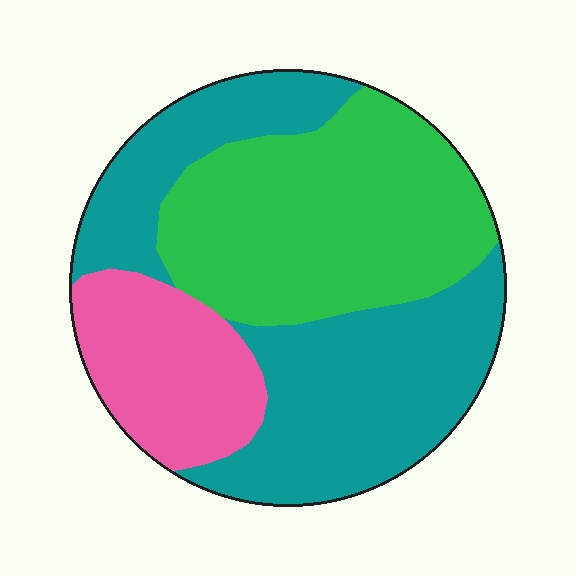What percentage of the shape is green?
Green takes up about three eighths (3/8) of the shape.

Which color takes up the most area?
Teal, at roughly 45%.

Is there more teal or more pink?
Teal.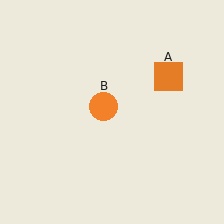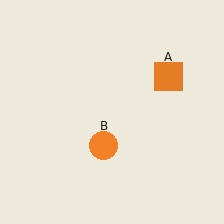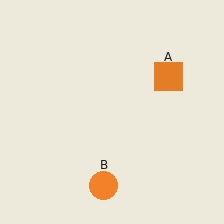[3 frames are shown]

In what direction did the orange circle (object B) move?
The orange circle (object B) moved down.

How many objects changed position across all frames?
1 object changed position: orange circle (object B).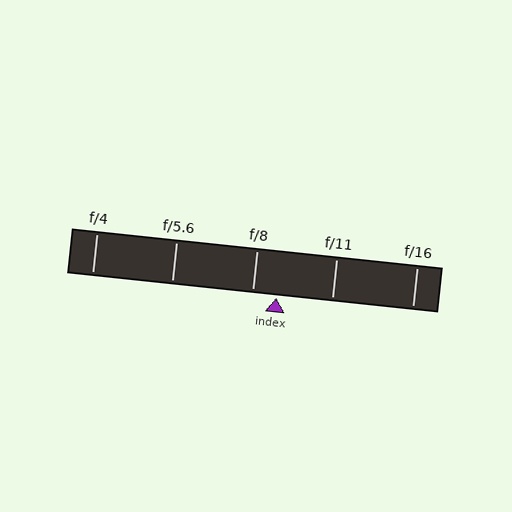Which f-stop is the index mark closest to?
The index mark is closest to f/8.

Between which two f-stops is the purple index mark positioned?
The index mark is between f/8 and f/11.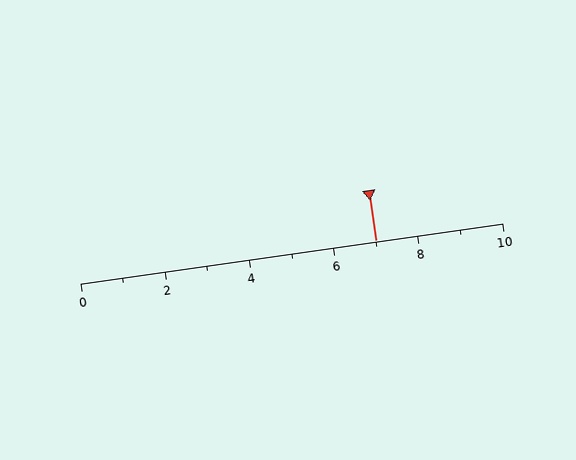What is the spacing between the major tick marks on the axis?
The major ticks are spaced 2 apart.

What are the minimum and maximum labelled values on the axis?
The axis runs from 0 to 10.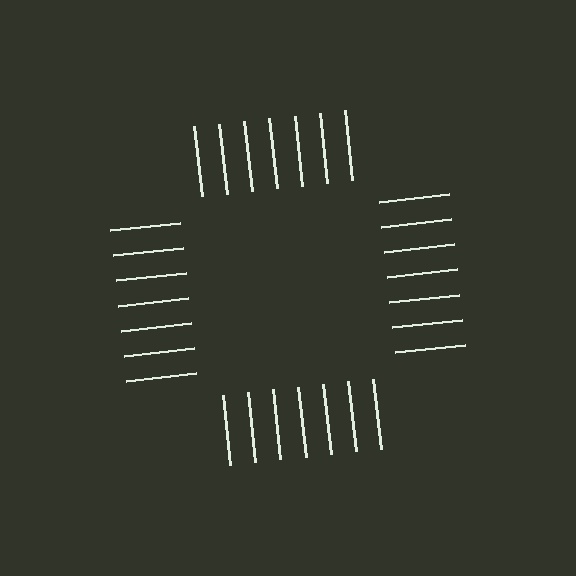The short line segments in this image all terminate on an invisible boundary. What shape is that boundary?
An illusory square — the line segments terminate on its edges but no continuous stroke is drawn.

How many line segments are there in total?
28 — 7 along each of the 4 edges.